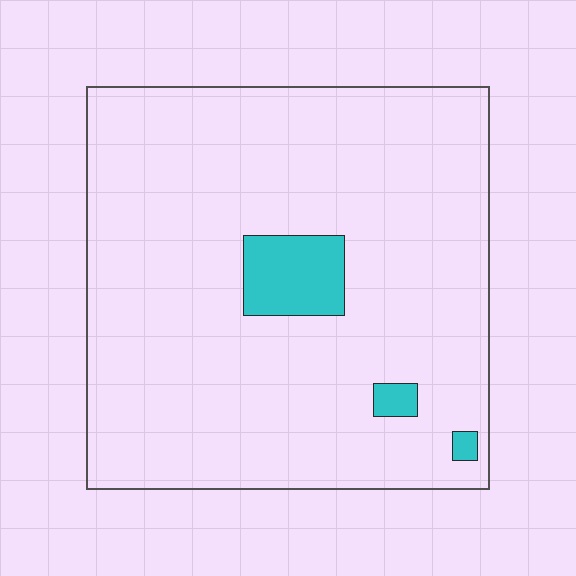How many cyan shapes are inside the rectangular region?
3.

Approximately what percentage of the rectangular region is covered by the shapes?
Approximately 5%.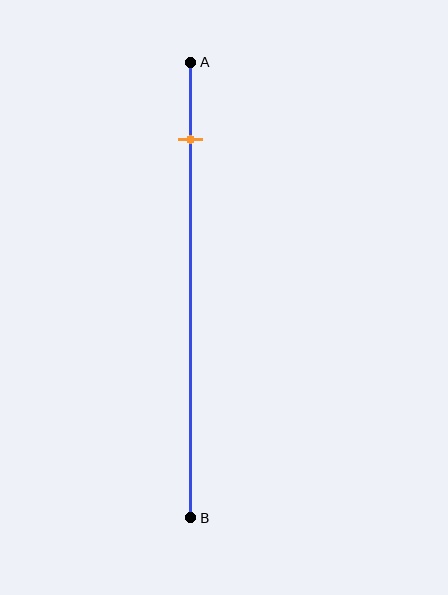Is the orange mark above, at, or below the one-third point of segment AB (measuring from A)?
The orange mark is above the one-third point of segment AB.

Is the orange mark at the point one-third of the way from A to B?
No, the mark is at about 15% from A, not at the 33% one-third point.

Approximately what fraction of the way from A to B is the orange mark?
The orange mark is approximately 15% of the way from A to B.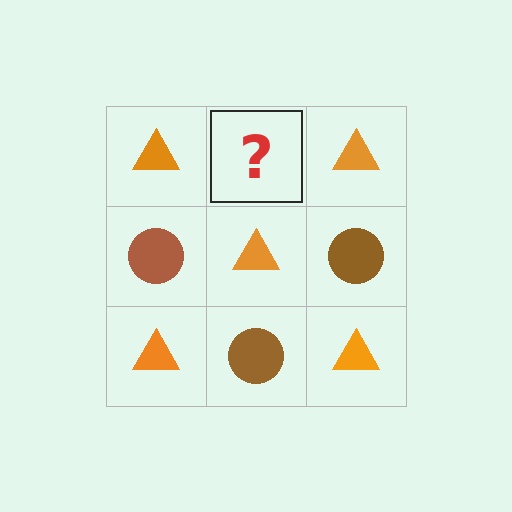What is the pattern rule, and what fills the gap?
The rule is that it alternates orange triangle and brown circle in a checkerboard pattern. The gap should be filled with a brown circle.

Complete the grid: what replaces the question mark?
The question mark should be replaced with a brown circle.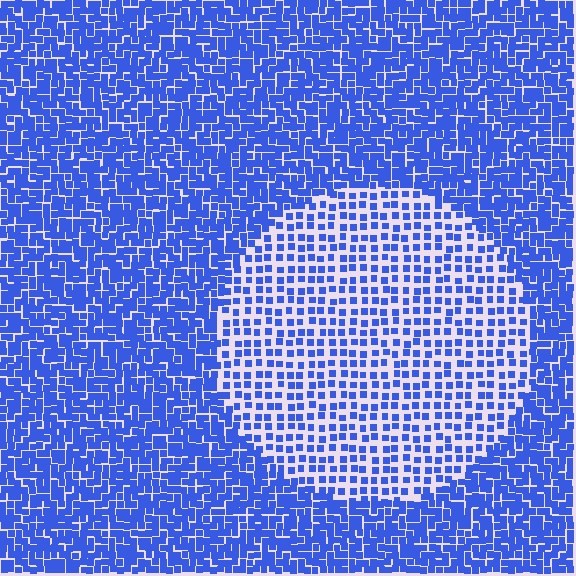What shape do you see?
I see a circle.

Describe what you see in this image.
The image contains small blue elements arranged at two different densities. A circle-shaped region is visible where the elements are less densely packed than the surrounding area.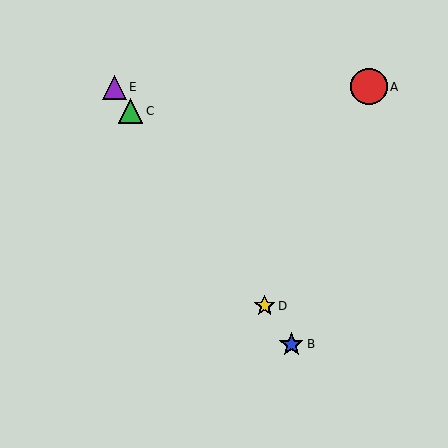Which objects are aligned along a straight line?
Objects B, C, D, E are aligned along a straight line.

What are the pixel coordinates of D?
Object D is at (265, 306).